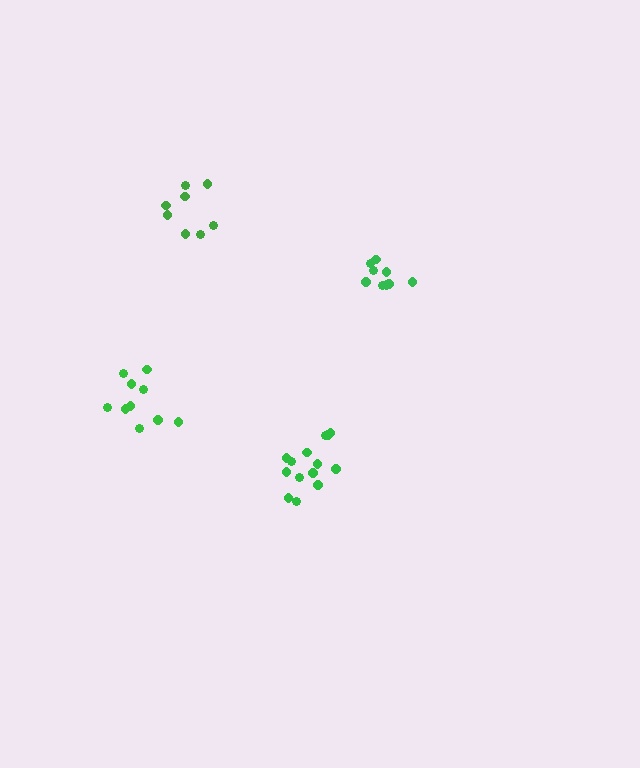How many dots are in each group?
Group 1: 10 dots, Group 2: 9 dots, Group 3: 14 dots, Group 4: 8 dots (41 total).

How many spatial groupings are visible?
There are 4 spatial groupings.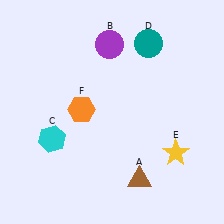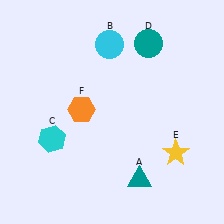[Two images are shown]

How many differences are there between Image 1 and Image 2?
There are 2 differences between the two images.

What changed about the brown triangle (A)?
In Image 1, A is brown. In Image 2, it changed to teal.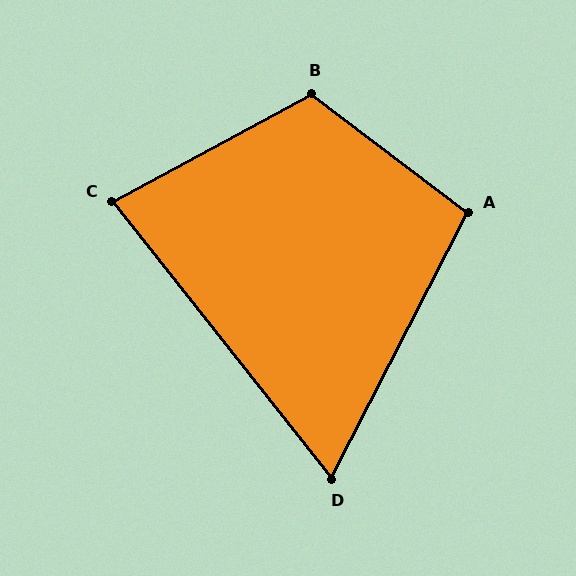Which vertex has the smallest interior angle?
D, at approximately 66 degrees.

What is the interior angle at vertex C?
Approximately 80 degrees (acute).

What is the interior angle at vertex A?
Approximately 100 degrees (obtuse).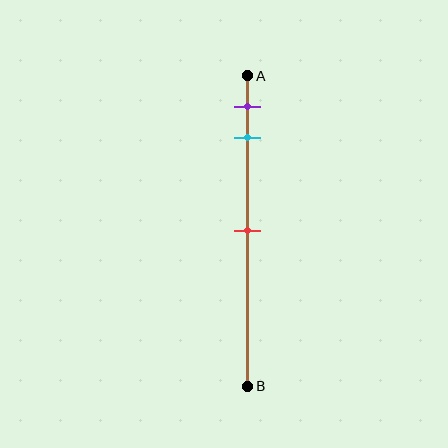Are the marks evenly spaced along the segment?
No, the marks are not evenly spaced.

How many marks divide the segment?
There are 3 marks dividing the segment.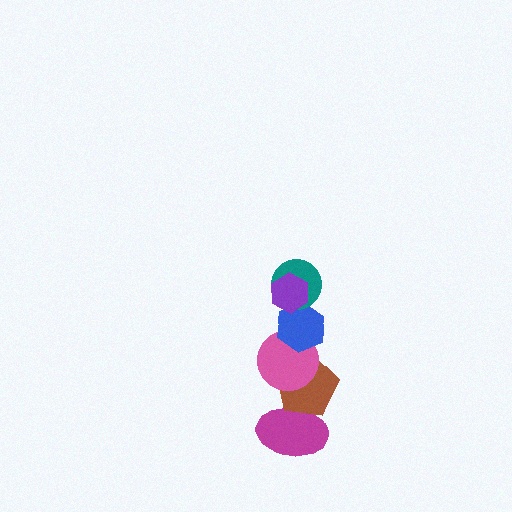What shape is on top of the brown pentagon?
The pink circle is on top of the brown pentagon.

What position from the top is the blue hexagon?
The blue hexagon is 3rd from the top.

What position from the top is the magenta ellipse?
The magenta ellipse is 6th from the top.